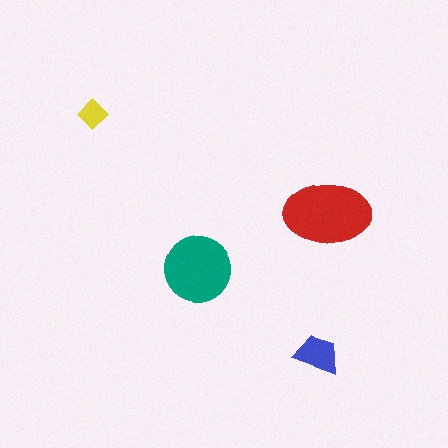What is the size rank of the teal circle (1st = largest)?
2nd.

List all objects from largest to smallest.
The red ellipse, the teal circle, the blue trapezoid, the yellow diamond.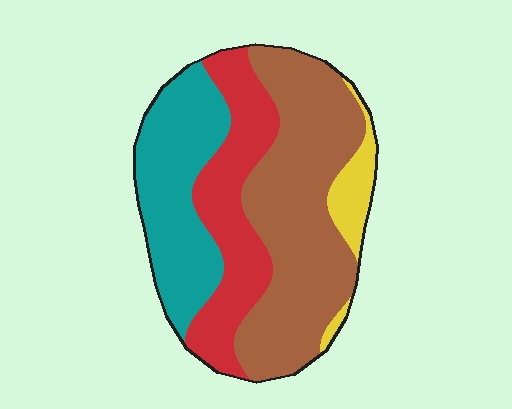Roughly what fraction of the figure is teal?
Teal covers around 25% of the figure.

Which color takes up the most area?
Brown, at roughly 45%.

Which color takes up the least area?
Yellow, at roughly 5%.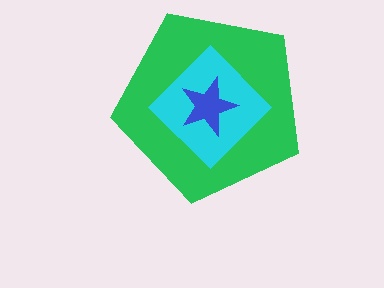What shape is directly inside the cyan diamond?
The blue star.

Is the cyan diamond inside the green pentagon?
Yes.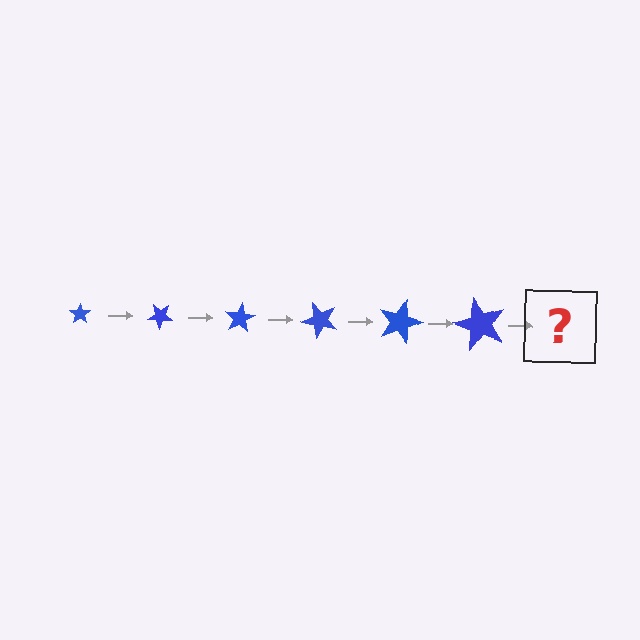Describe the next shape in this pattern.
It should be a star, larger than the previous one and rotated 240 degrees from the start.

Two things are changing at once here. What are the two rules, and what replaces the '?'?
The two rules are that the star grows larger each step and it rotates 40 degrees each step. The '?' should be a star, larger than the previous one and rotated 240 degrees from the start.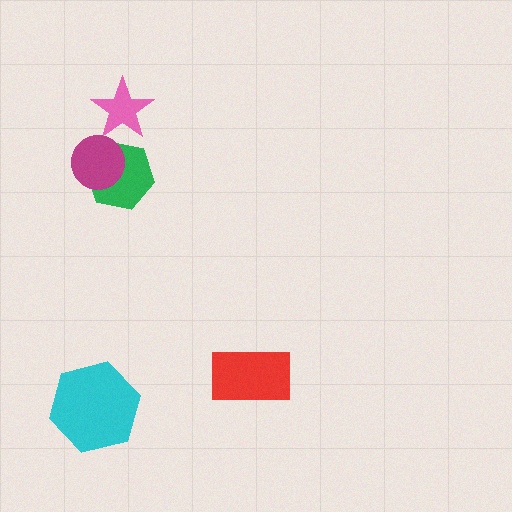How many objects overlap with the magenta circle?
1 object overlaps with the magenta circle.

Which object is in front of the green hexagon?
The magenta circle is in front of the green hexagon.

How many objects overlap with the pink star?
0 objects overlap with the pink star.